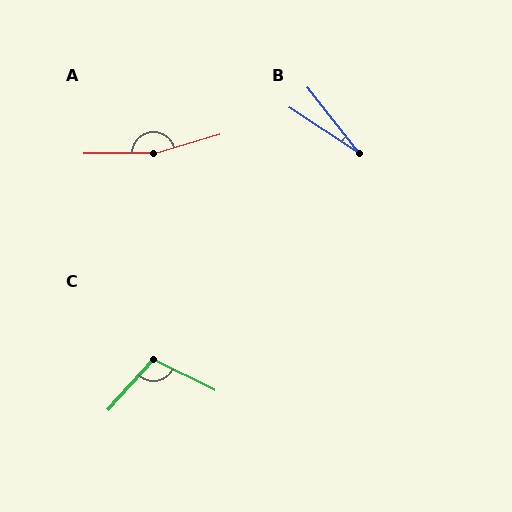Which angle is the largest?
A, at approximately 164 degrees.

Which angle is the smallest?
B, at approximately 19 degrees.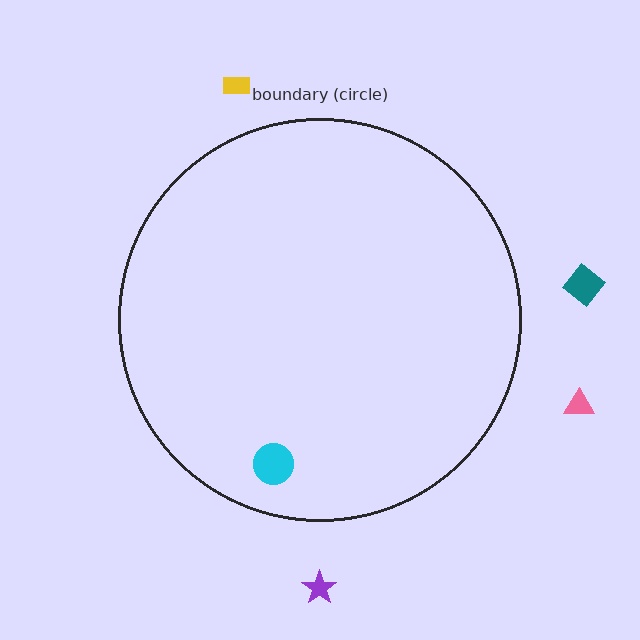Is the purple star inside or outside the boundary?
Outside.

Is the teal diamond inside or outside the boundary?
Outside.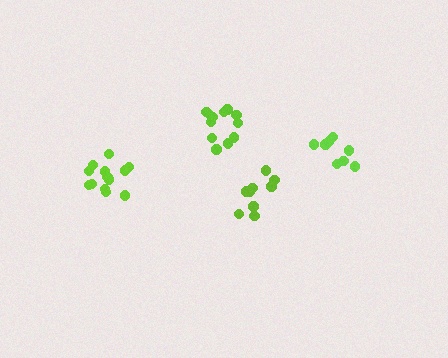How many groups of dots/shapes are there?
There are 4 groups.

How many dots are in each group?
Group 1: 9 dots, Group 2: 12 dots, Group 3: 8 dots, Group 4: 13 dots (42 total).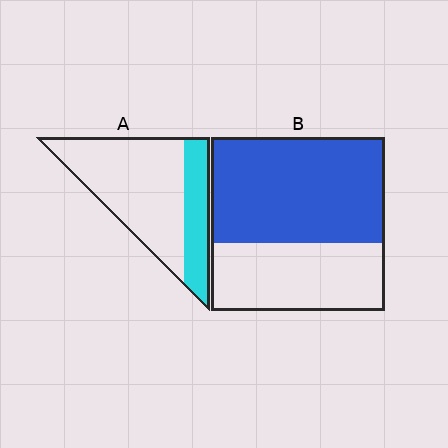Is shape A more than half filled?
No.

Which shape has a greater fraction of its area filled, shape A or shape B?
Shape B.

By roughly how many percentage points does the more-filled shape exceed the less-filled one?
By roughly 35 percentage points (B over A).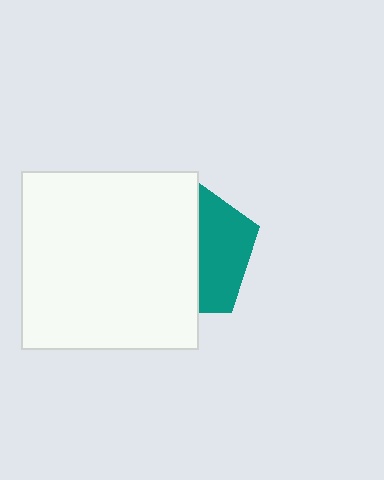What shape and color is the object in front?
The object in front is a white square.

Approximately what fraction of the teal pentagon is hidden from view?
Roughly 63% of the teal pentagon is hidden behind the white square.